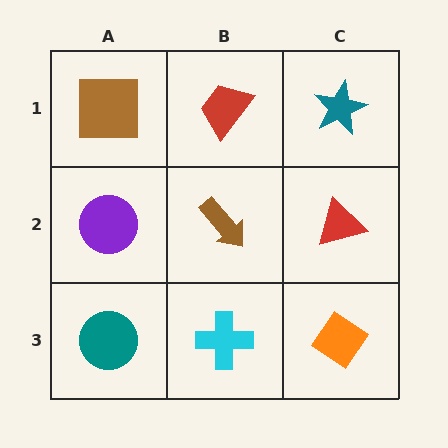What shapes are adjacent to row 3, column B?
A brown arrow (row 2, column B), a teal circle (row 3, column A), an orange diamond (row 3, column C).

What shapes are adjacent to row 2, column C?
A teal star (row 1, column C), an orange diamond (row 3, column C), a brown arrow (row 2, column B).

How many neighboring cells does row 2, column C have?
3.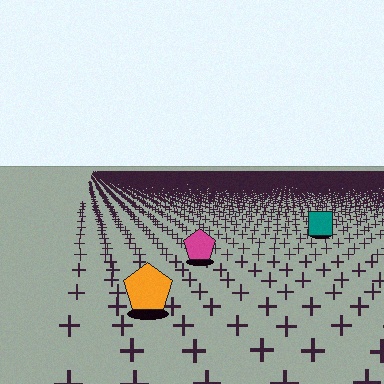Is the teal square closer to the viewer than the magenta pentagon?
No. The magenta pentagon is closer — you can tell from the texture gradient: the ground texture is coarser near it.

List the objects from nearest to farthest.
From nearest to farthest: the orange pentagon, the magenta pentagon, the teal square.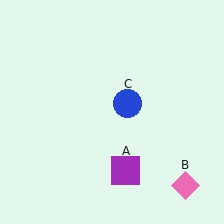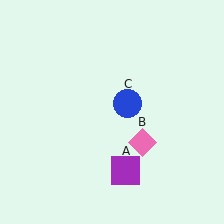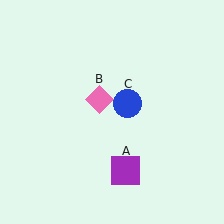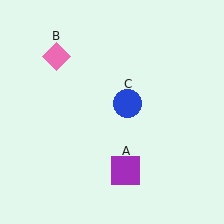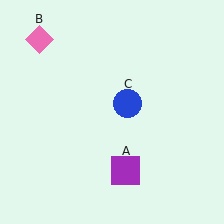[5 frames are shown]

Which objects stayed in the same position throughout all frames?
Purple square (object A) and blue circle (object C) remained stationary.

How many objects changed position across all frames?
1 object changed position: pink diamond (object B).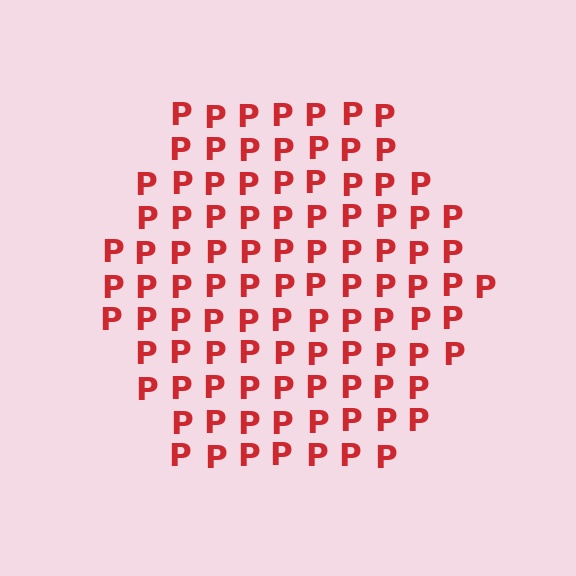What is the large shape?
The large shape is a hexagon.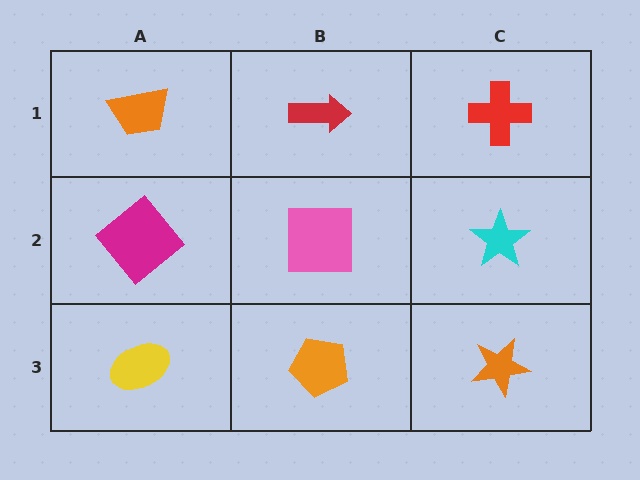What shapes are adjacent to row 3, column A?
A magenta diamond (row 2, column A), an orange pentagon (row 3, column B).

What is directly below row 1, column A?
A magenta diamond.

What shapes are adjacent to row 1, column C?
A cyan star (row 2, column C), a red arrow (row 1, column B).